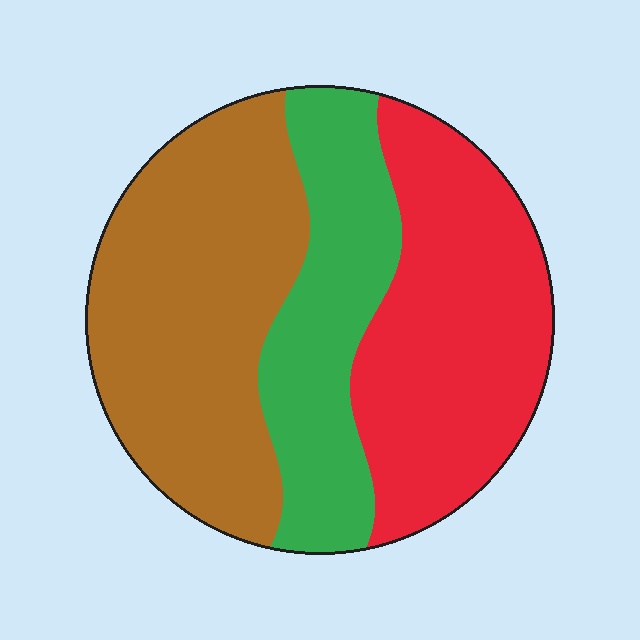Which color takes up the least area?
Green, at roughly 25%.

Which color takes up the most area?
Brown, at roughly 40%.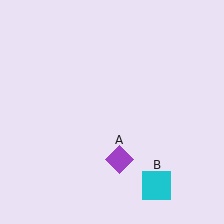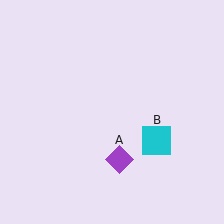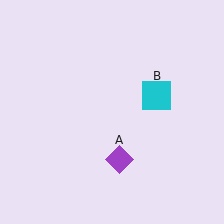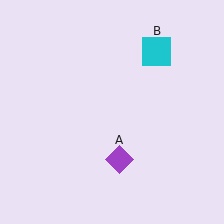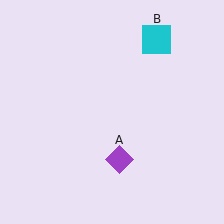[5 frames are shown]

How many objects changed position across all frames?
1 object changed position: cyan square (object B).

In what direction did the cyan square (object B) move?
The cyan square (object B) moved up.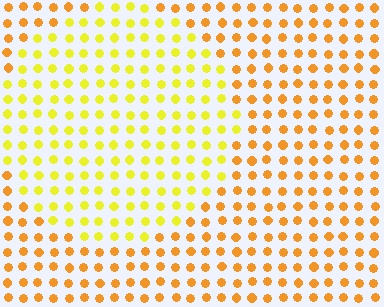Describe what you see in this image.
The image is filled with small orange elements in a uniform arrangement. A circle-shaped region is visible where the elements are tinted to a slightly different hue, forming a subtle color boundary.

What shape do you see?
I see a circle.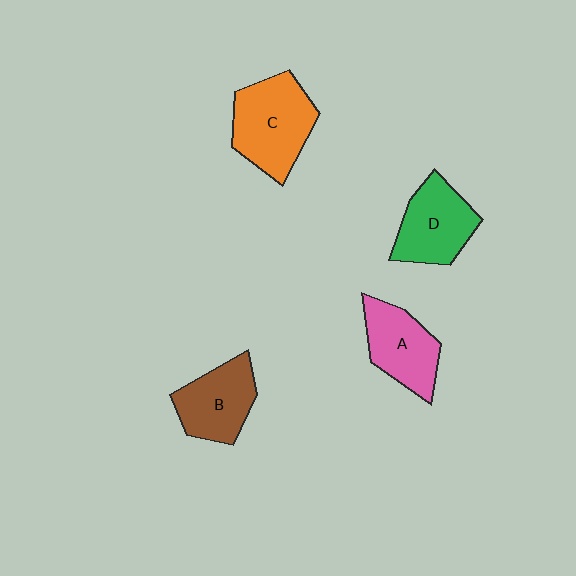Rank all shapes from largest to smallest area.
From largest to smallest: C (orange), D (green), A (pink), B (brown).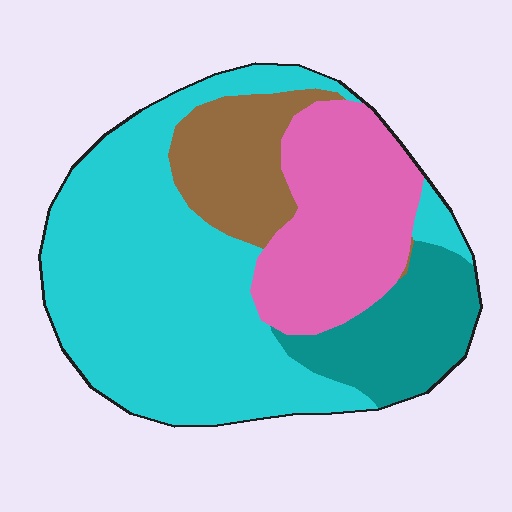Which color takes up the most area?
Cyan, at roughly 50%.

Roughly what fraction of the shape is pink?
Pink takes up about one quarter (1/4) of the shape.